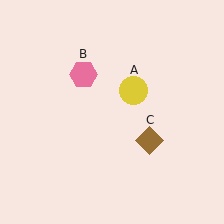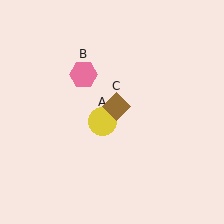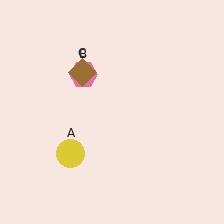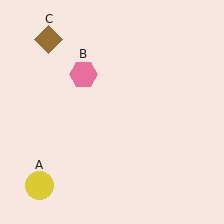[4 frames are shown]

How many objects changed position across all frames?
2 objects changed position: yellow circle (object A), brown diamond (object C).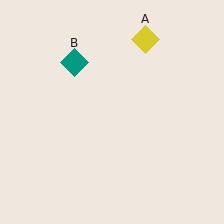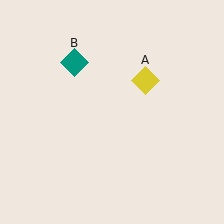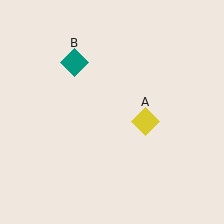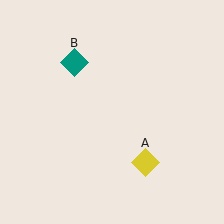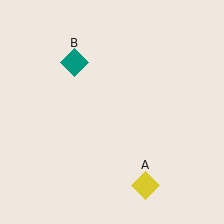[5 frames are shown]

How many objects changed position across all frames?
1 object changed position: yellow diamond (object A).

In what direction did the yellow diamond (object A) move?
The yellow diamond (object A) moved down.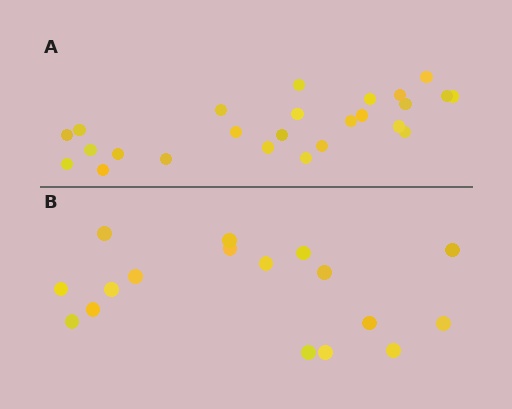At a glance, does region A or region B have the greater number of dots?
Region A (the top region) has more dots.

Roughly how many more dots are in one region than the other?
Region A has roughly 8 or so more dots than region B.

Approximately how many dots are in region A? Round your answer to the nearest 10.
About 20 dots. (The exact count is 25, which rounds to 20.)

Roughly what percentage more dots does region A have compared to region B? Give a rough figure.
About 45% more.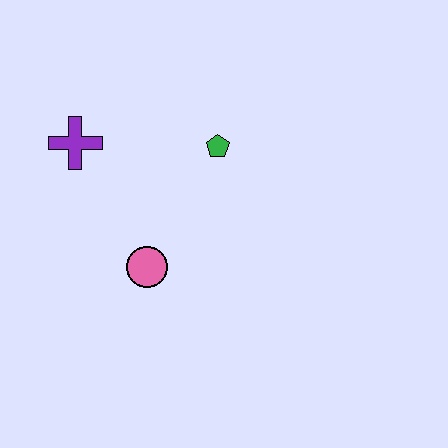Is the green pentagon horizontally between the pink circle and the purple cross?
No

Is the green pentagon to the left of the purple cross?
No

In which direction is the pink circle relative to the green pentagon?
The pink circle is below the green pentagon.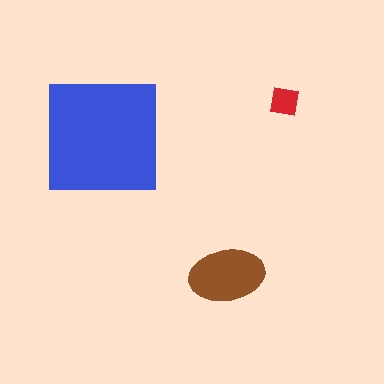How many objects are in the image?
There are 3 objects in the image.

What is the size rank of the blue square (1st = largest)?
1st.